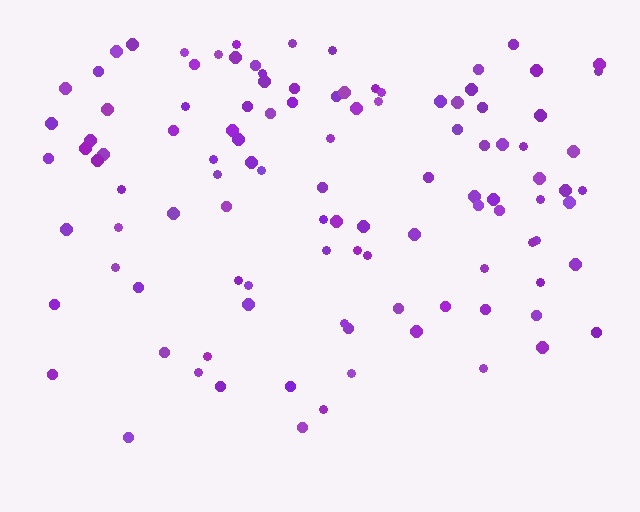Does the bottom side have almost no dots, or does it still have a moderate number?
Still a moderate number, just noticeably fewer than the top.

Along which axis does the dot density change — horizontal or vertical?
Vertical.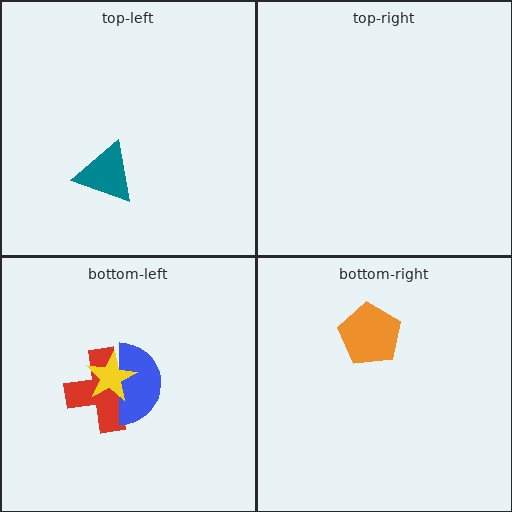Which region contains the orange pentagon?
The bottom-right region.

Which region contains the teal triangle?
The top-left region.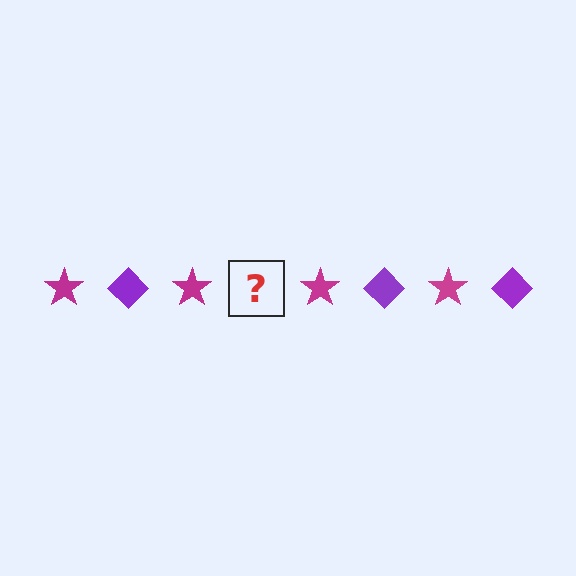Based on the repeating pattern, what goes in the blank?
The blank should be a purple diamond.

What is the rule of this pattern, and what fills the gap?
The rule is that the pattern alternates between magenta star and purple diamond. The gap should be filled with a purple diamond.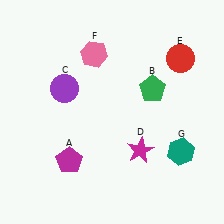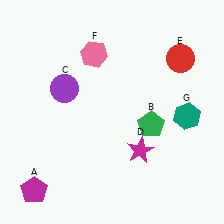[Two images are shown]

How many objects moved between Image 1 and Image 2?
3 objects moved between the two images.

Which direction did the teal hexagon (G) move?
The teal hexagon (G) moved up.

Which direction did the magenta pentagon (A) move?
The magenta pentagon (A) moved left.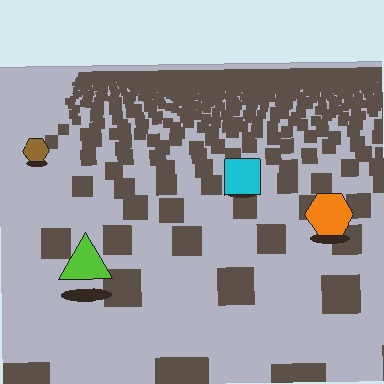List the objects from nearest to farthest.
From nearest to farthest: the lime triangle, the orange hexagon, the cyan square, the brown hexagon.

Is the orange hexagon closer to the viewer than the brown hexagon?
Yes. The orange hexagon is closer — you can tell from the texture gradient: the ground texture is coarser near it.